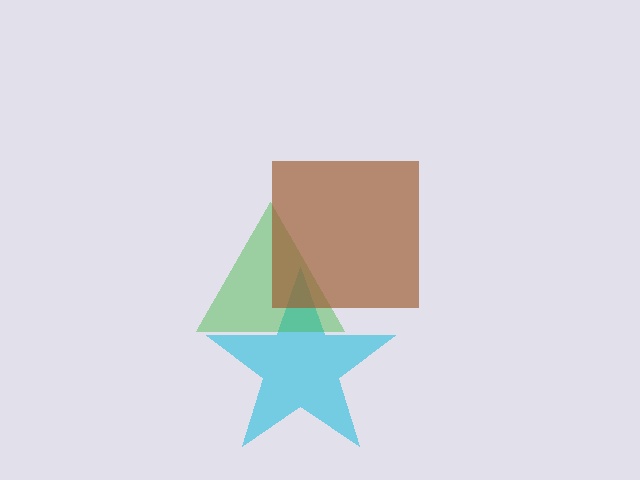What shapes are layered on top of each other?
The layered shapes are: a cyan star, a green triangle, a brown square.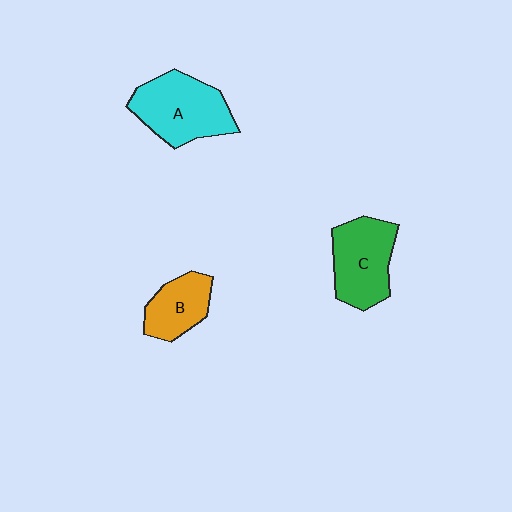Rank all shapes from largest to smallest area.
From largest to smallest: A (cyan), C (green), B (orange).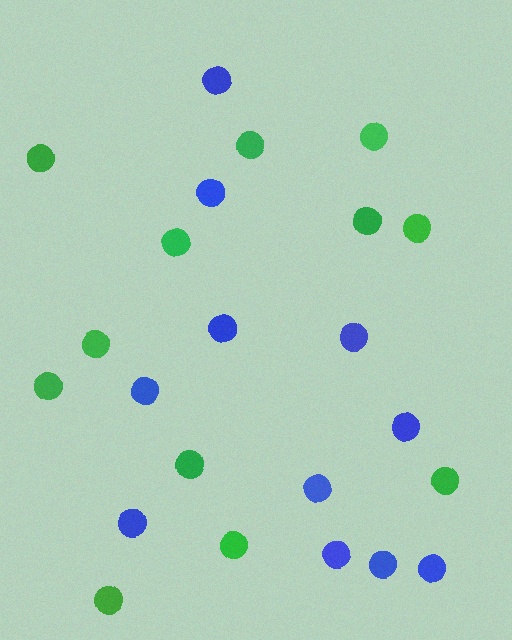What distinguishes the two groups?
There are 2 groups: one group of green circles (12) and one group of blue circles (11).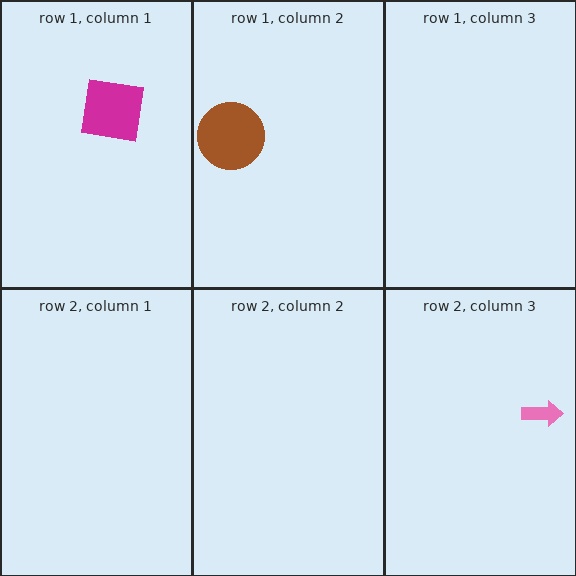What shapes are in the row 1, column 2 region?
The brown circle.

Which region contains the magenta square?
The row 1, column 1 region.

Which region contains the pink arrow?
The row 2, column 3 region.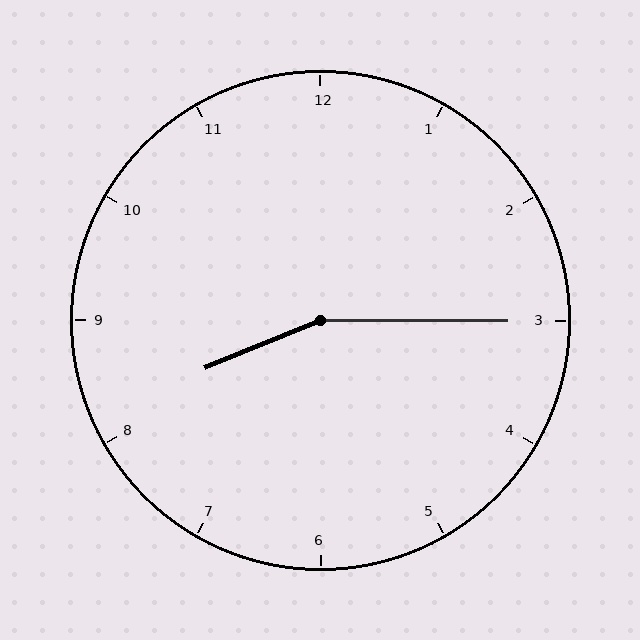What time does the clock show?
8:15.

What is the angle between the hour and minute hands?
Approximately 158 degrees.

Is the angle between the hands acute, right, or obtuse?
It is obtuse.